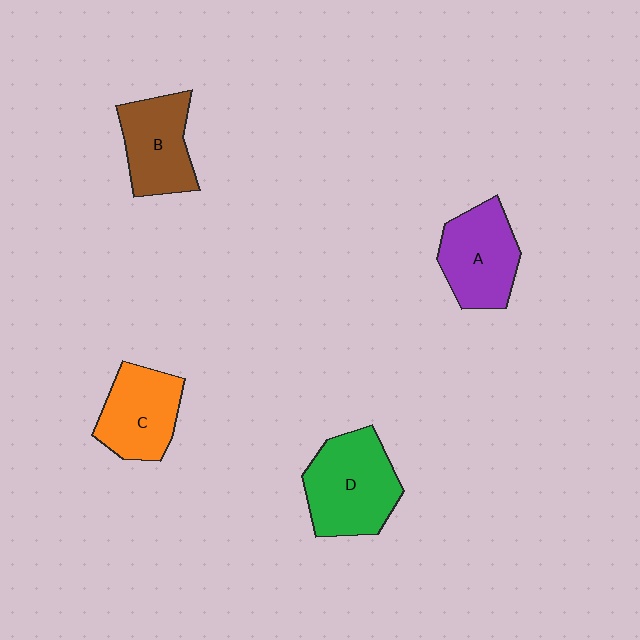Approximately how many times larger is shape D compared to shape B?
Approximately 1.3 times.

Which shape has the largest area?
Shape D (green).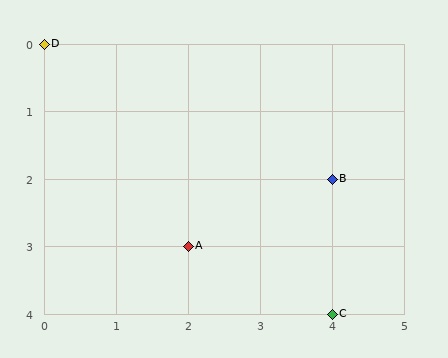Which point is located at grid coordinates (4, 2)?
Point B is at (4, 2).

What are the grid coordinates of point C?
Point C is at grid coordinates (4, 4).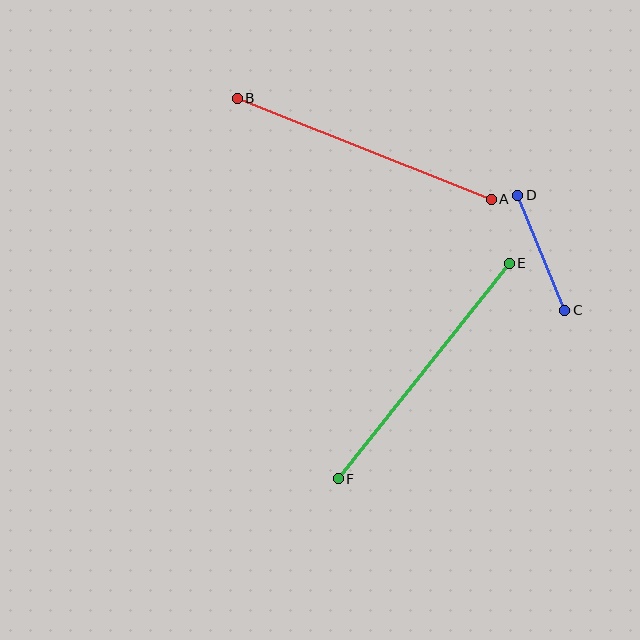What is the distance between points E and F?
The distance is approximately 275 pixels.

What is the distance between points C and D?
The distance is approximately 124 pixels.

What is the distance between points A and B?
The distance is approximately 273 pixels.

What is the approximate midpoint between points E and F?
The midpoint is at approximately (424, 371) pixels.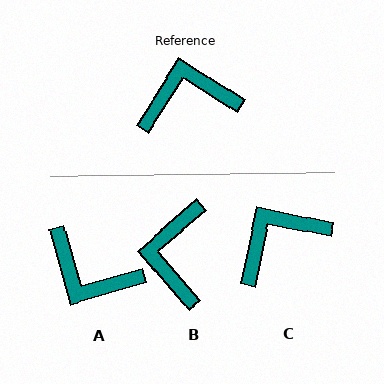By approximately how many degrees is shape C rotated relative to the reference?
Approximately 21 degrees counter-clockwise.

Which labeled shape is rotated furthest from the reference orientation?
A, about 139 degrees away.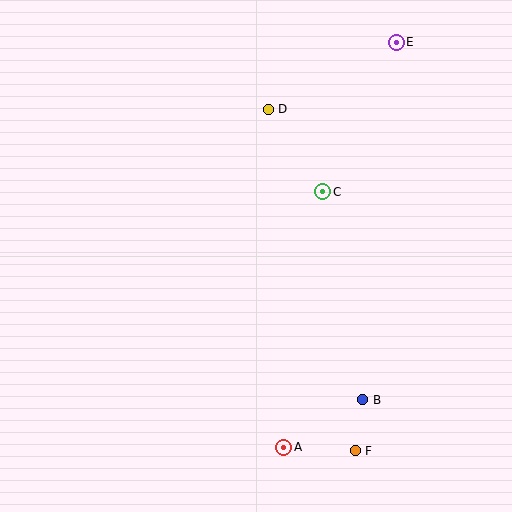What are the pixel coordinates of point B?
Point B is at (363, 400).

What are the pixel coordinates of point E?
Point E is at (396, 42).